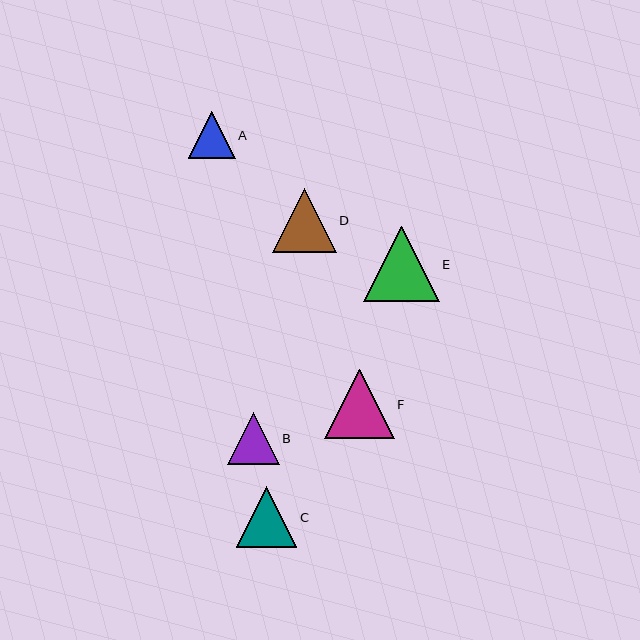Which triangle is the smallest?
Triangle A is the smallest with a size of approximately 47 pixels.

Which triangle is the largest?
Triangle E is the largest with a size of approximately 76 pixels.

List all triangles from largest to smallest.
From largest to smallest: E, F, D, C, B, A.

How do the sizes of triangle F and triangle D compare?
Triangle F and triangle D are approximately the same size.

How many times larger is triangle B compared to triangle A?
Triangle B is approximately 1.1 times the size of triangle A.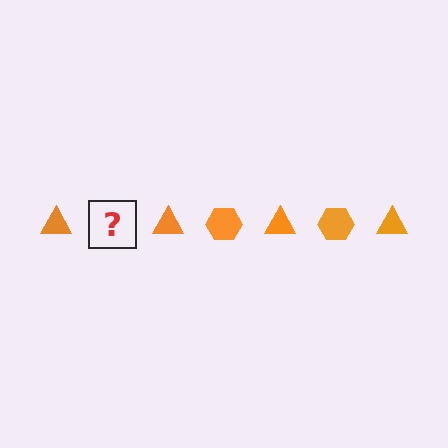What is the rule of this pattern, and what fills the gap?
The rule is that the pattern cycles through triangle, hexagon shapes in orange. The gap should be filled with an orange hexagon.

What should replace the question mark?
The question mark should be replaced with an orange hexagon.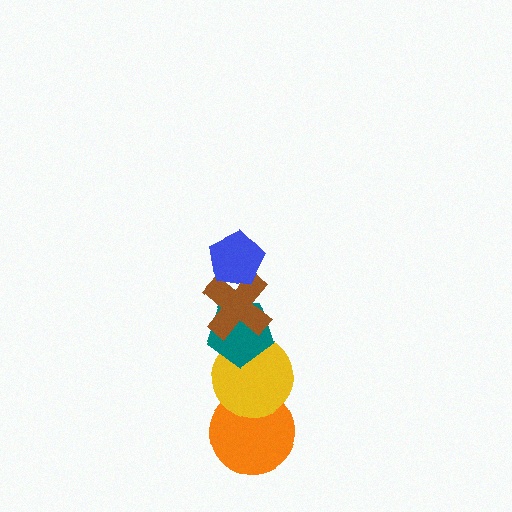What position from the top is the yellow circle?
The yellow circle is 4th from the top.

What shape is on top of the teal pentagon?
The brown cross is on top of the teal pentagon.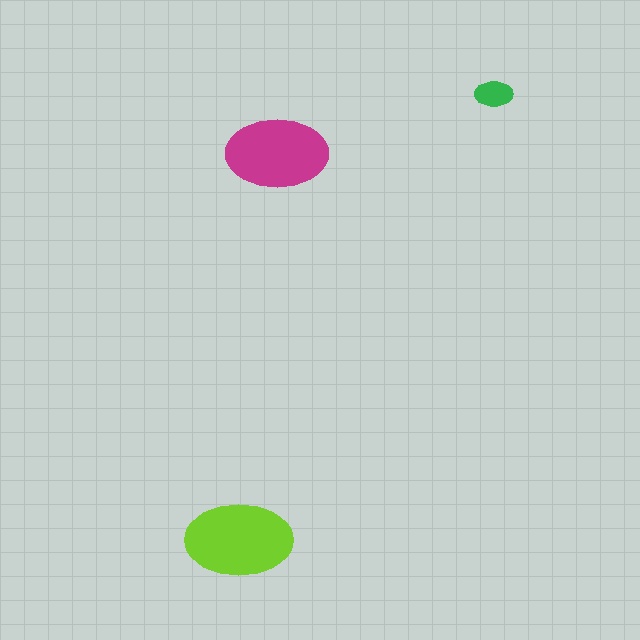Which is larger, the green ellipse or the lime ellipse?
The lime one.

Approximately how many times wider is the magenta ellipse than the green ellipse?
About 2.5 times wider.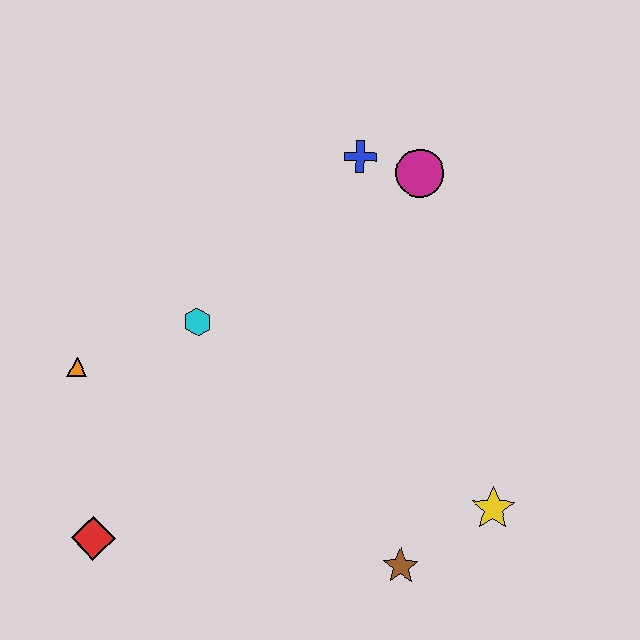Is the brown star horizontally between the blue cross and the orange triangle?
No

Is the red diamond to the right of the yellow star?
No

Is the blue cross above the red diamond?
Yes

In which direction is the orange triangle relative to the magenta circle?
The orange triangle is to the left of the magenta circle.